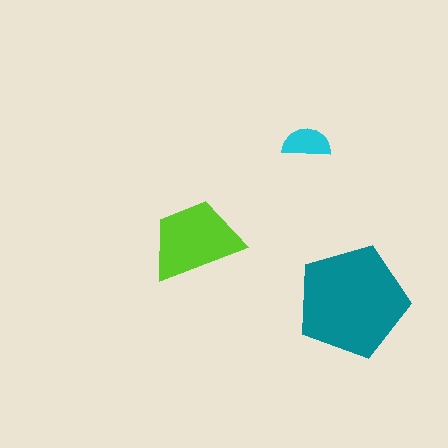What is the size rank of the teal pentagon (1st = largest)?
1st.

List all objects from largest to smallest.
The teal pentagon, the lime trapezoid, the cyan semicircle.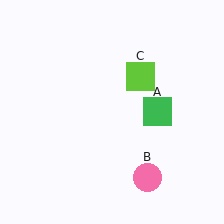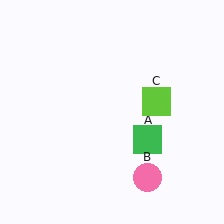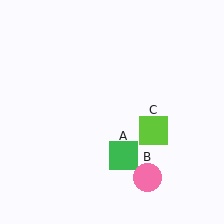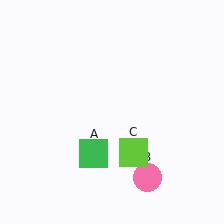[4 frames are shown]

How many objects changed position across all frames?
2 objects changed position: green square (object A), lime square (object C).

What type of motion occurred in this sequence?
The green square (object A), lime square (object C) rotated clockwise around the center of the scene.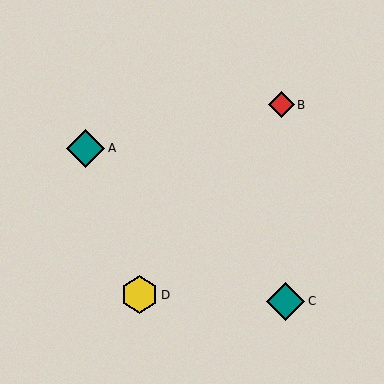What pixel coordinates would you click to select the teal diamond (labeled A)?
Click at (86, 148) to select the teal diamond A.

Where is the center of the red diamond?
The center of the red diamond is at (281, 105).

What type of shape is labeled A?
Shape A is a teal diamond.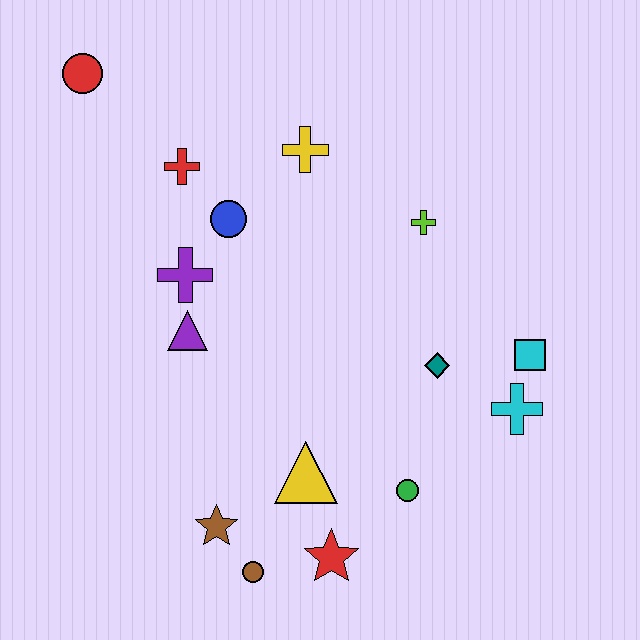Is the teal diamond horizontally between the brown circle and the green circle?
No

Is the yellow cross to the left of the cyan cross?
Yes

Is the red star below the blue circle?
Yes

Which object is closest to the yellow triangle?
The red star is closest to the yellow triangle.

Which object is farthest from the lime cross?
The brown circle is farthest from the lime cross.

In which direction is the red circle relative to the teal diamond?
The red circle is to the left of the teal diamond.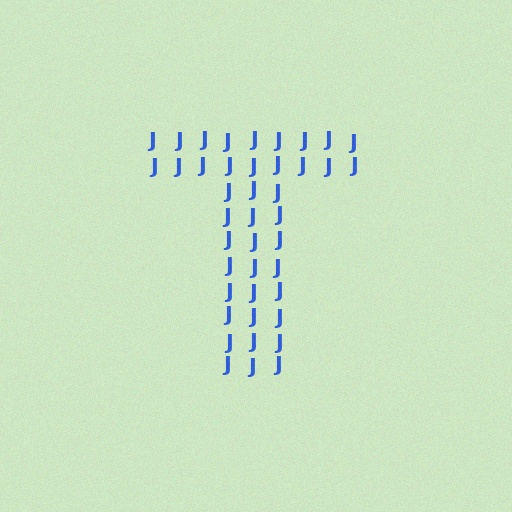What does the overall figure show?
The overall figure shows the letter T.